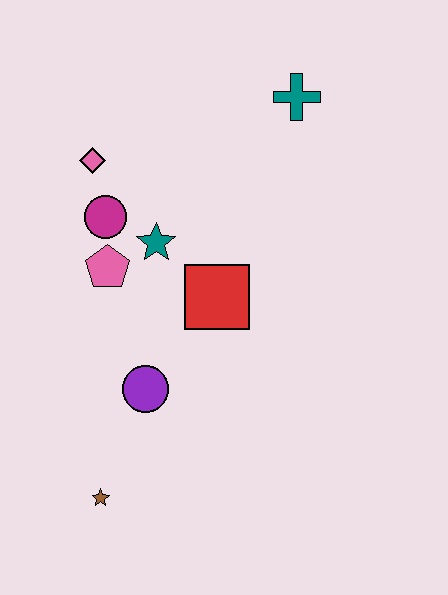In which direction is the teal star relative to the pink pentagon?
The teal star is to the right of the pink pentagon.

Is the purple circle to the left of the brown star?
No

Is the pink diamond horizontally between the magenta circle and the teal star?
No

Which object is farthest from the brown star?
The teal cross is farthest from the brown star.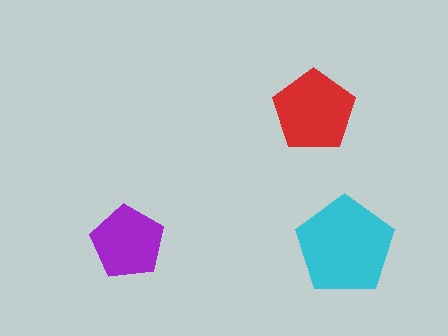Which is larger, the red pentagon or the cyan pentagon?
The cyan one.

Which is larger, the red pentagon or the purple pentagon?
The red one.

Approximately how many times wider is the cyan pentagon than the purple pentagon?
About 1.5 times wider.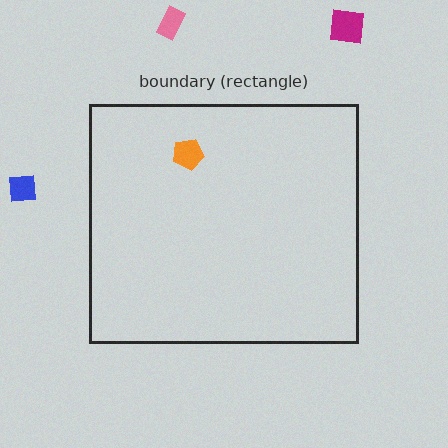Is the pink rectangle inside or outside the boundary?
Outside.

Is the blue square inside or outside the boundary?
Outside.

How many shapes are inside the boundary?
1 inside, 3 outside.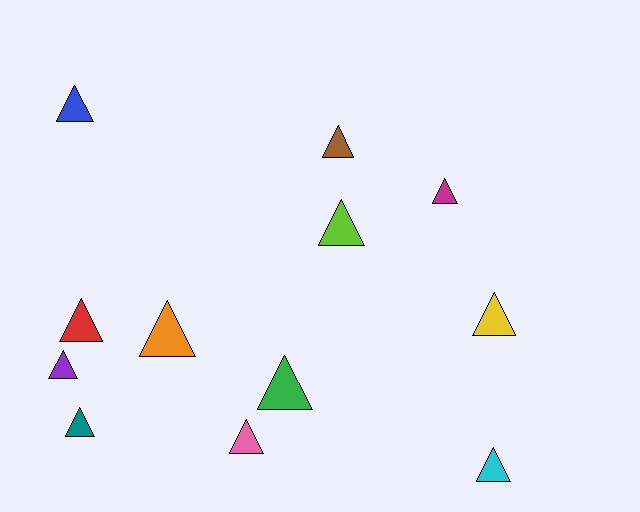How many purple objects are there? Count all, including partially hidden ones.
There is 1 purple object.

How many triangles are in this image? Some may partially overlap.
There are 12 triangles.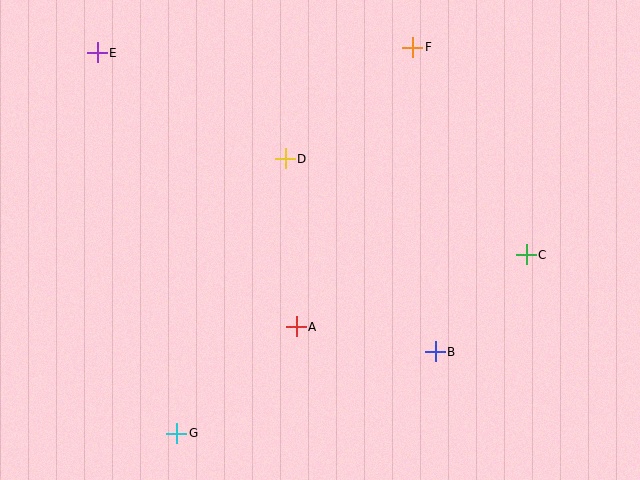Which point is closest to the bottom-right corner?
Point B is closest to the bottom-right corner.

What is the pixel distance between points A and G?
The distance between A and G is 160 pixels.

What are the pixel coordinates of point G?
Point G is at (177, 433).